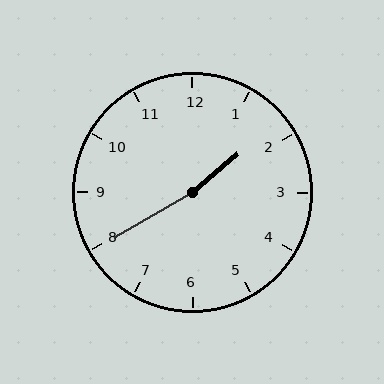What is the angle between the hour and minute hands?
Approximately 170 degrees.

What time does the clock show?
1:40.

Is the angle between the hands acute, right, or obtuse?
It is obtuse.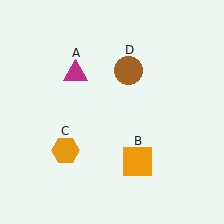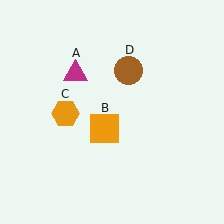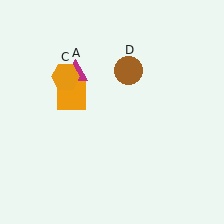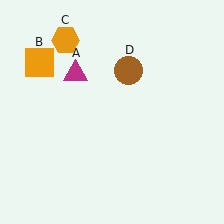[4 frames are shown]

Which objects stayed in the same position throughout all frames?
Magenta triangle (object A) and brown circle (object D) remained stationary.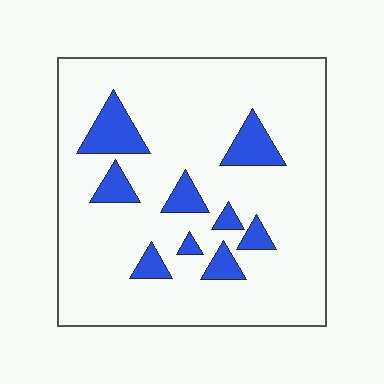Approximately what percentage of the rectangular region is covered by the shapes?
Approximately 15%.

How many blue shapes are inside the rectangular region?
9.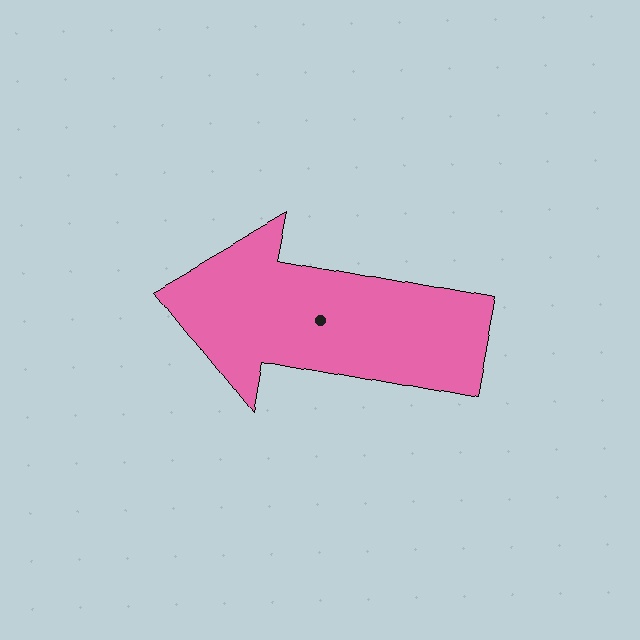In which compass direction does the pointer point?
West.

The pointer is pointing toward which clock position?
Roughly 9 o'clock.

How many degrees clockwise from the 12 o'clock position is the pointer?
Approximately 281 degrees.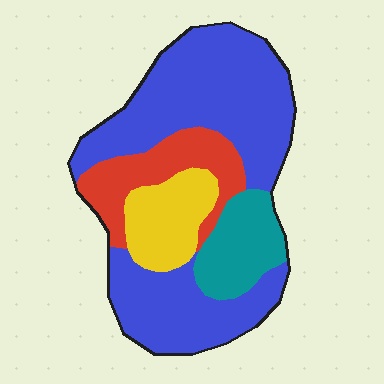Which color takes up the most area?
Blue, at roughly 60%.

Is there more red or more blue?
Blue.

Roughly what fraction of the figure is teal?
Teal covers roughly 15% of the figure.